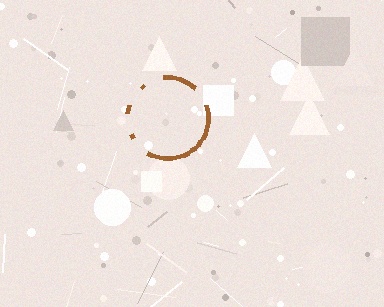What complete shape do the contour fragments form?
The contour fragments form a circle.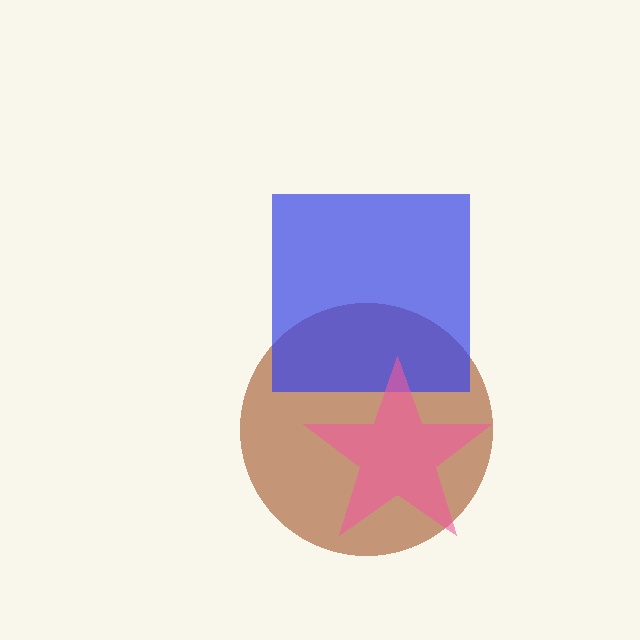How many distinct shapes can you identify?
There are 3 distinct shapes: a brown circle, a blue square, a pink star.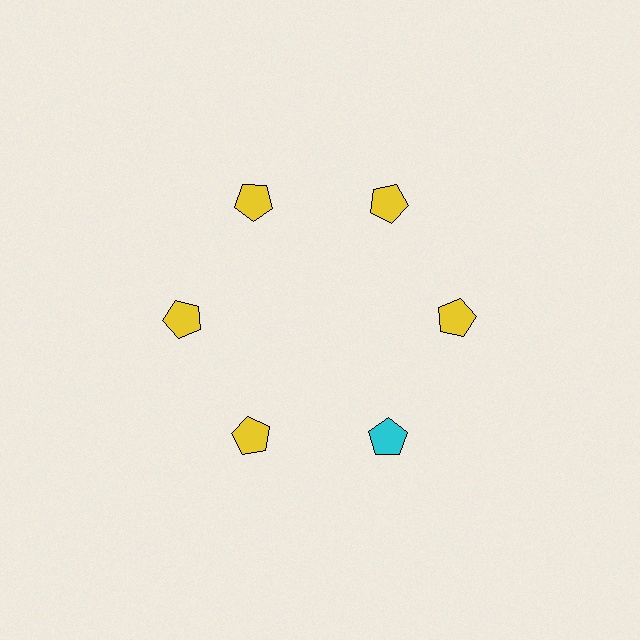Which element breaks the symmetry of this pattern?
The cyan pentagon at roughly the 5 o'clock position breaks the symmetry. All other shapes are yellow pentagons.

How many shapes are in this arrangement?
There are 6 shapes arranged in a ring pattern.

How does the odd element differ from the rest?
It has a different color: cyan instead of yellow.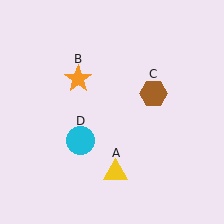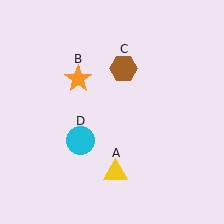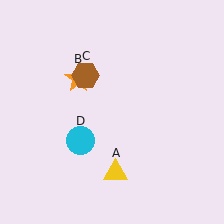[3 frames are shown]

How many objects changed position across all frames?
1 object changed position: brown hexagon (object C).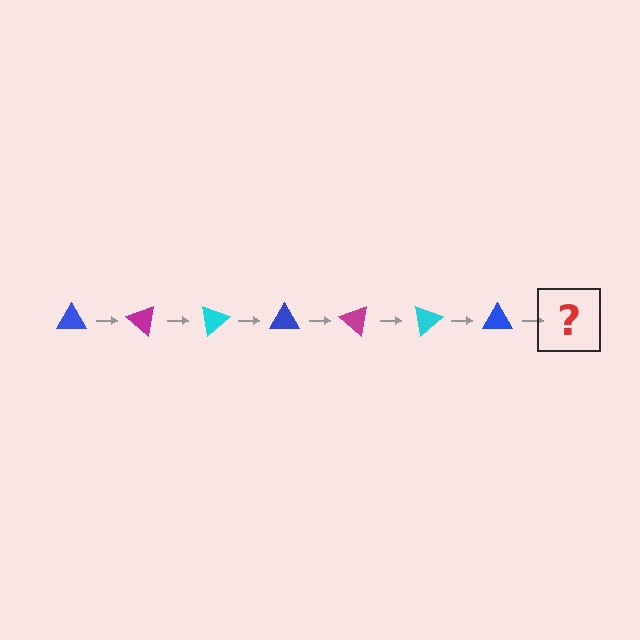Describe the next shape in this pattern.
It should be a magenta triangle, rotated 280 degrees from the start.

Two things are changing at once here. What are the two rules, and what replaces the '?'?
The two rules are that it rotates 40 degrees each step and the color cycles through blue, magenta, and cyan. The '?' should be a magenta triangle, rotated 280 degrees from the start.